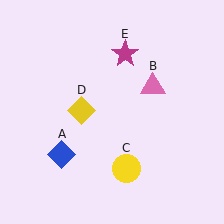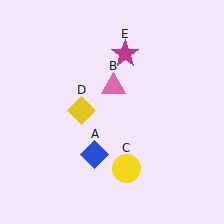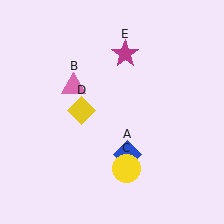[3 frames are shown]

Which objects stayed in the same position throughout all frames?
Yellow circle (object C) and yellow diamond (object D) and magenta star (object E) remained stationary.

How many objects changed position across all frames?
2 objects changed position: blue diamond (object A), pink triangle (object B).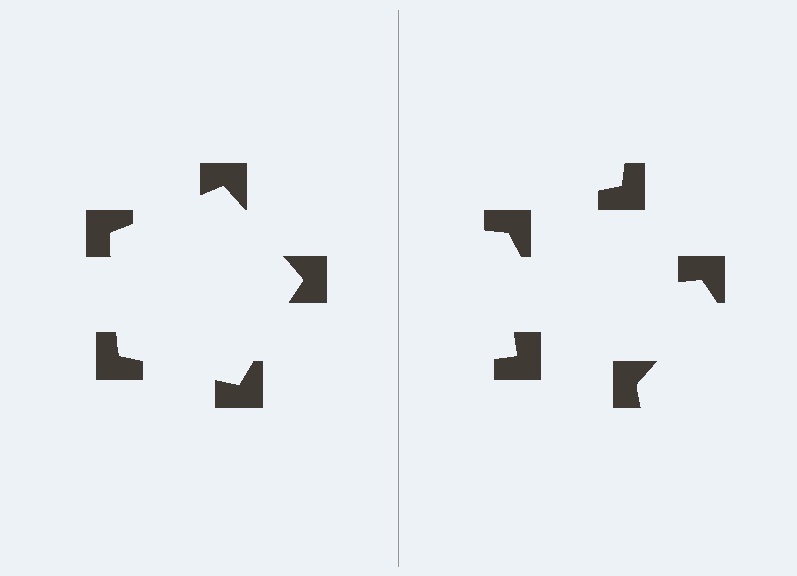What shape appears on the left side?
An illusory pentagon.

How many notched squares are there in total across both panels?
10 — 5 on each side.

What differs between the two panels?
The notched squares are positioned identically on both sides; only the wedge orientations differ. On the left they align to a pentagon; on the right they are misaligned.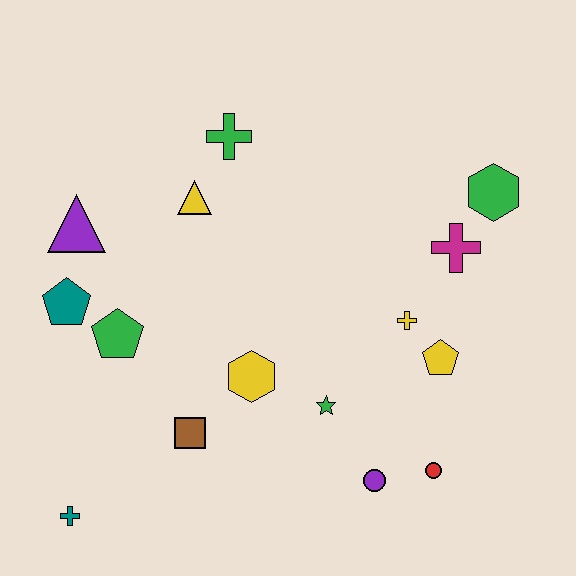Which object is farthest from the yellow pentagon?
The teal cross is farthest from the yellow pentagon.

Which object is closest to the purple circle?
The red circle is closest to the purple circle.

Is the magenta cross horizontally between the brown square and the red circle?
No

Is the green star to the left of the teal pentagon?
No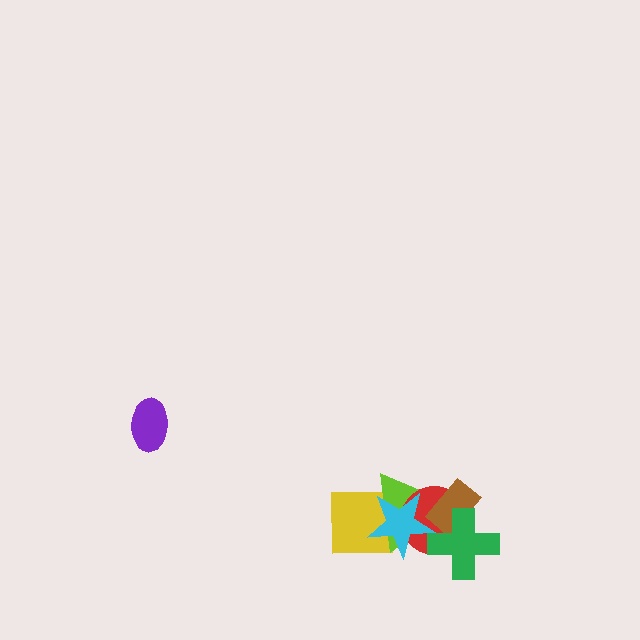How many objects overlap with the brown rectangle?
3 objects overlap with the brown rectangle.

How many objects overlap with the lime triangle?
5 objects overlap with the lime triangle.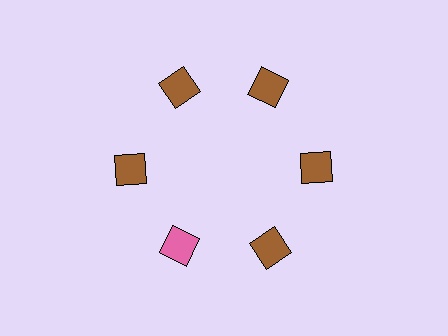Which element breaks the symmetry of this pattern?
The pink diamond at roughly the 7 o'clock position breaks the symmetry. All other shapes are brown diamonds.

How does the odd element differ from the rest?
It has a different color: pink instead of brown.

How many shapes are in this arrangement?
There are 6 shapes arranged in a ring pattern.